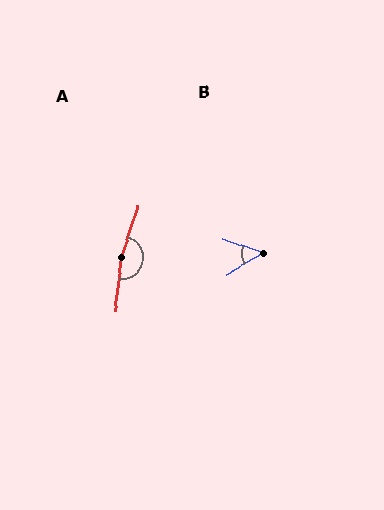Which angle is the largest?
A, at approximately 168 degrees.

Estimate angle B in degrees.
Approximately 50 degrees.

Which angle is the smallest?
B, at approximately 50 degrees.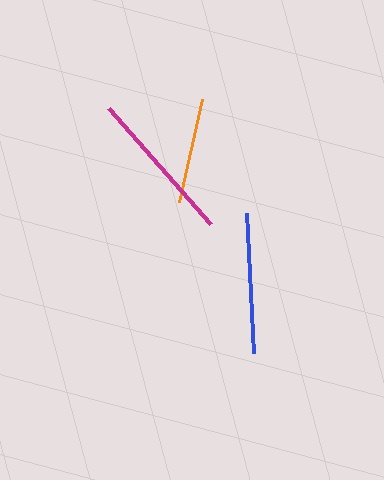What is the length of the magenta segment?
The magenta segment is approximately 154 pixels long.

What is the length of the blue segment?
The blue segment is approximately 140 pixels long.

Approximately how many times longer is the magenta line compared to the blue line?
The magenta line is approximately 1.1 times the length of the blue line.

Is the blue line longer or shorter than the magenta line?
The magenta line is longer than the blue line.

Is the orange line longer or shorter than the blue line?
The blue line is longer than the orange line.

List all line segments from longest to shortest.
From longest to shortest: magenta, blue, orange.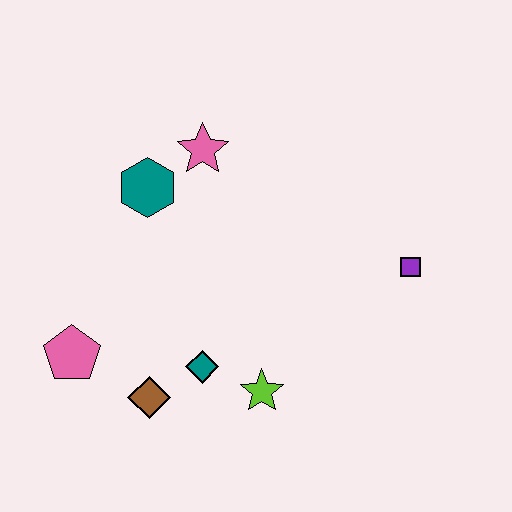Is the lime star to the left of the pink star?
No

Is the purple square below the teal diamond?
No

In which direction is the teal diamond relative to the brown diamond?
The teal diamond is to the right of the brown diamond.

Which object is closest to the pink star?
The teal hexagon is closest to the pink star.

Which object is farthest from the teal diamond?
The purple square is farthest from the teal diamond.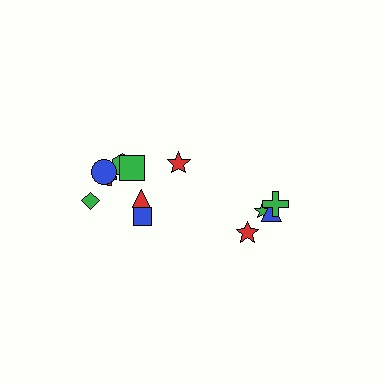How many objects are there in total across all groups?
There are 12 objects.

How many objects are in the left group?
There are 8 objects.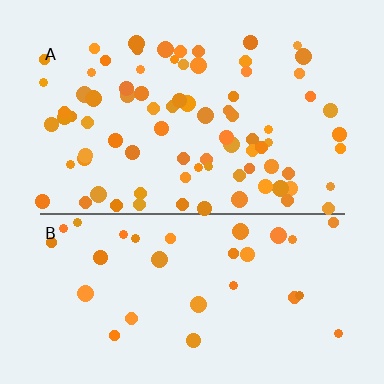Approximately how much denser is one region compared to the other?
Approximately 2.6× — region A over region B.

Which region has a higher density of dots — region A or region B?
A (the top).